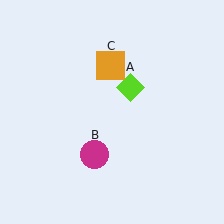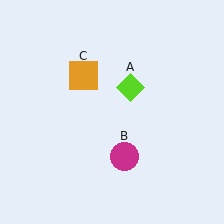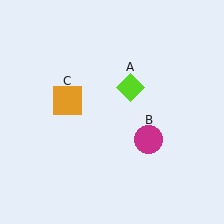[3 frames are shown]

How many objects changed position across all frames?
2 objects changed position: magenta circle (object B), orange square (object C).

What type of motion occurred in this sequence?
The magenta circle (object B), orange square (object C) rotated counterclockwise around the center of the scene.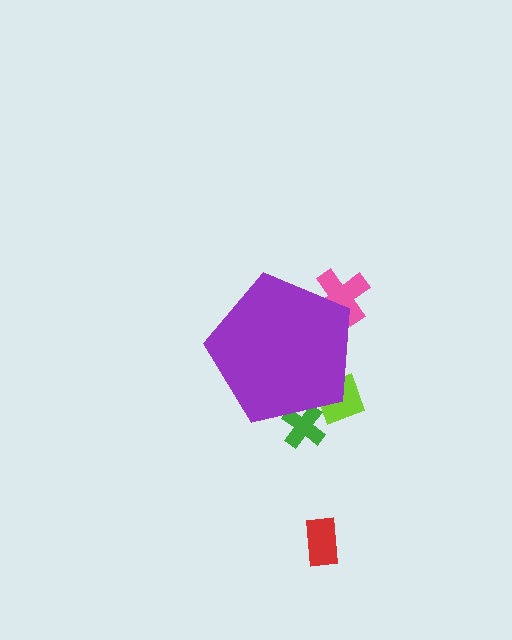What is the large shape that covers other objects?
A purple pentagon.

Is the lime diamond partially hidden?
Yes, the lime diamond is partially hidden behind the purple pentagon.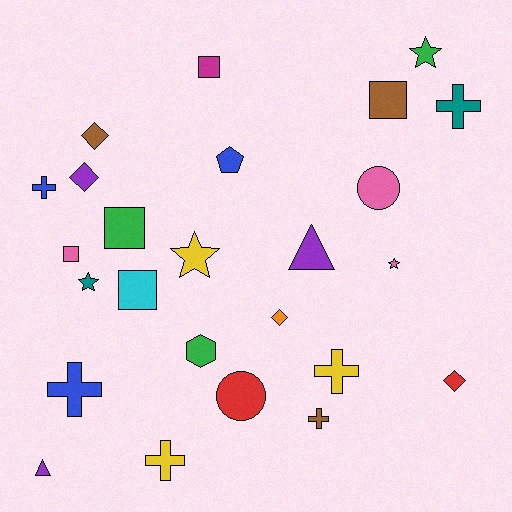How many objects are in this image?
There are 25 objects.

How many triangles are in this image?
There are 2 triangles.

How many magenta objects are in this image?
There is 1 magenta object.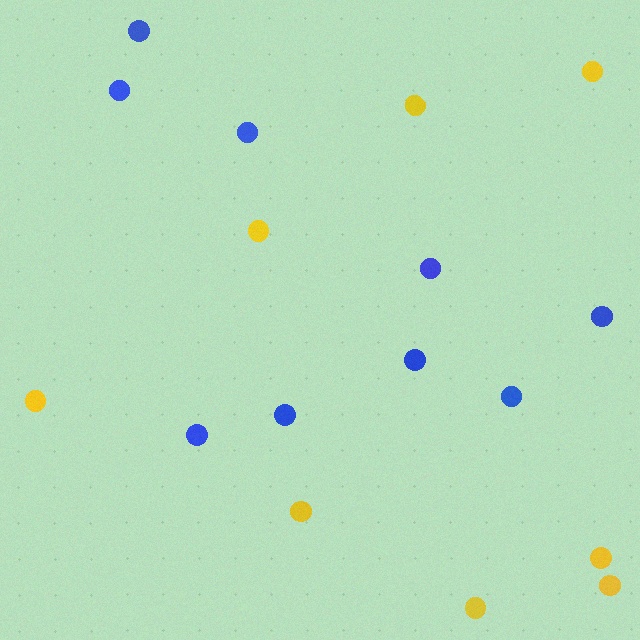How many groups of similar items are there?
There are 2 groups: one group of blue circles (9) and one group of yellow circles (8).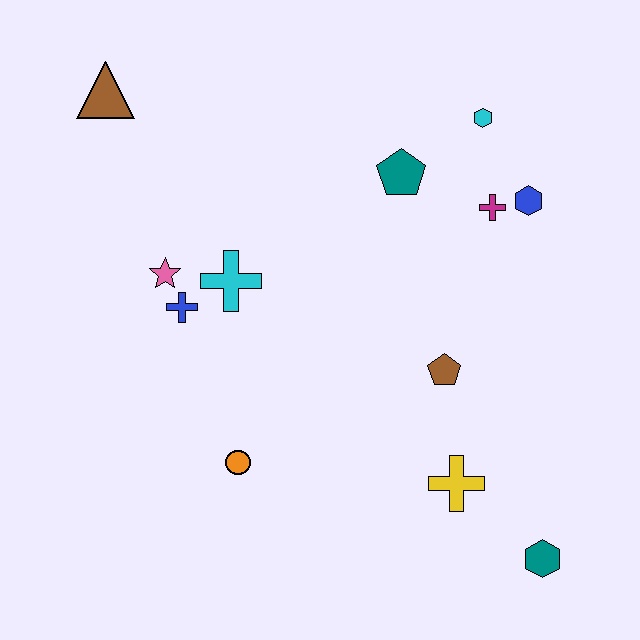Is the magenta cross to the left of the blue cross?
No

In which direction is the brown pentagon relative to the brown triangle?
The brown pentagon is to the right of the brown triangle.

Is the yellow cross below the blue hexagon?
Yes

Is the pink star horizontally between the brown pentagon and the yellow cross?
No